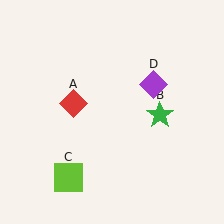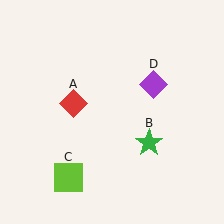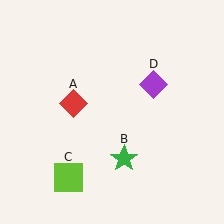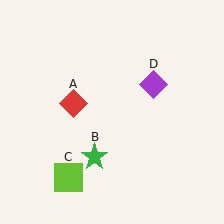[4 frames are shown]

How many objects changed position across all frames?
1 object changed position: green star (object B).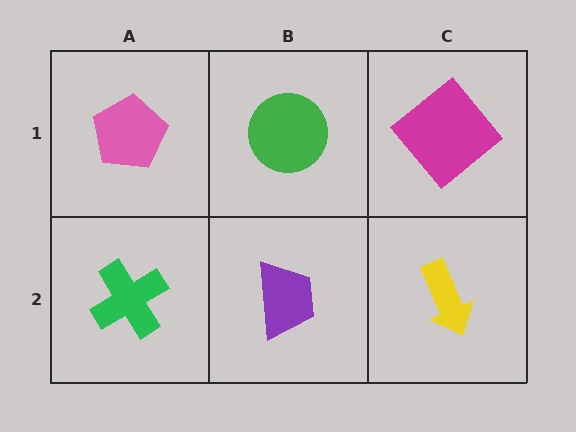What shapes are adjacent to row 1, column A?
A green cross (row 2, column A), a green circle (row 1, column B).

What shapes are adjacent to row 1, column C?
A yellow arrow (row 2, column C), a green circle (row 1, column B).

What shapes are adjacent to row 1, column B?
A purple trapezoid (row 2, column B), a pink pentagon (row 1, column A), a magenta diamond (row 1, column C).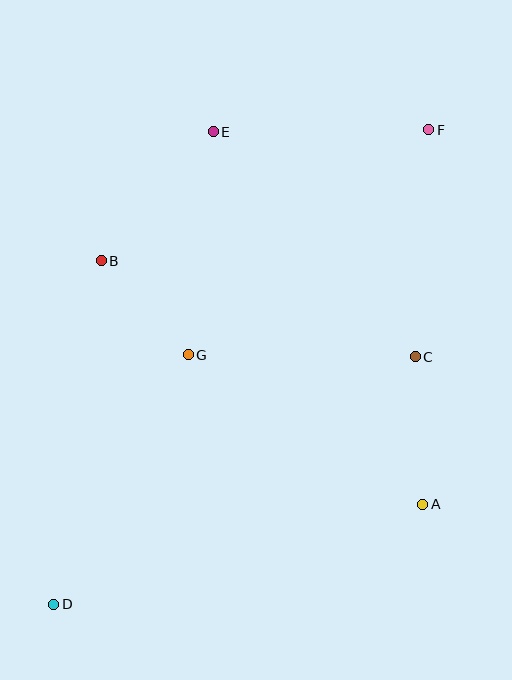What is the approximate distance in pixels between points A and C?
The distance between A and C is approximately 148 pixels.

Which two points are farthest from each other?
Points D and F are farthest from each other.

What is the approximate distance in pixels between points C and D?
The distance between C and D is approximately 438 pixels.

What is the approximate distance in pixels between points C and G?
The distance between C and G is approximately 227 pixels.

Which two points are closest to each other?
Points B and G are closest to each other.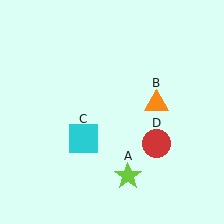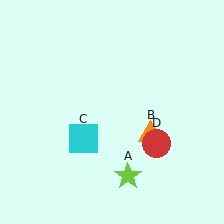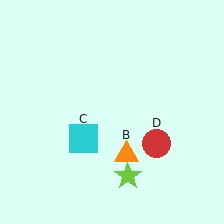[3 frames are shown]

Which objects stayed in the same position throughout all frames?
Lime star (object A) and cyan square (object C) and red circle (object D) remained stationary.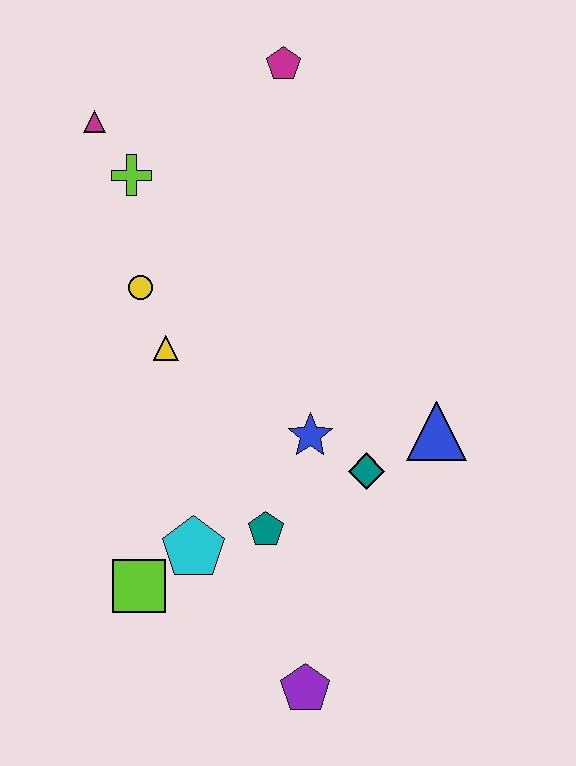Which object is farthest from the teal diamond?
The magenta triangle is farthest from the teal diamond.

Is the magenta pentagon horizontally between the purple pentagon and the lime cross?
Yes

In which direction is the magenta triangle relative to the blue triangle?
The magenta triangle is to the left of the blue triangle.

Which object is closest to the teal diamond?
The blue star is closest to the teal diamond.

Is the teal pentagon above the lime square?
Yes